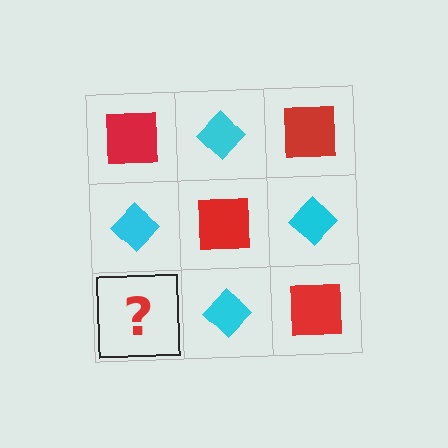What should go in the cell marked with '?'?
The missing cell should contain a red square.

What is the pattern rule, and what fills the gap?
The rule is that it alternates red square and cyan diamond in a checkerboard pattern. The gap should be filled with a red square.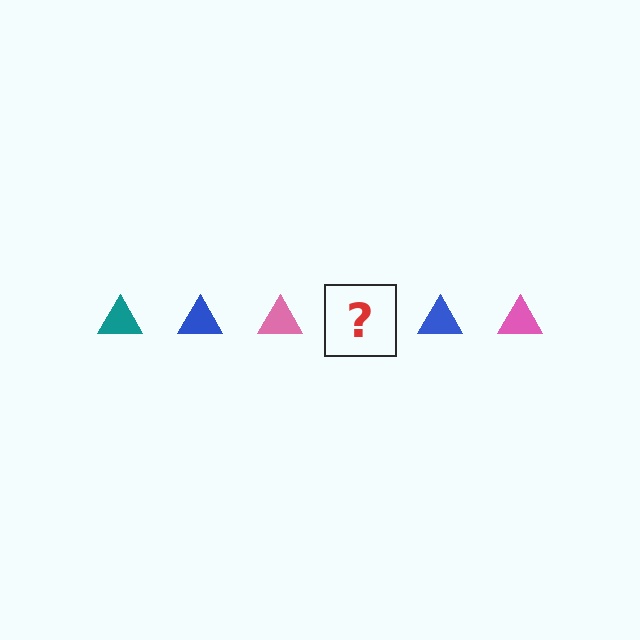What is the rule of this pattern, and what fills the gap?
The rule is that the pattern cycles through teal, blue, pink triangles. The gap should be filled with a teal triangle.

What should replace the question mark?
The question mark should be replaced with a teal triangle.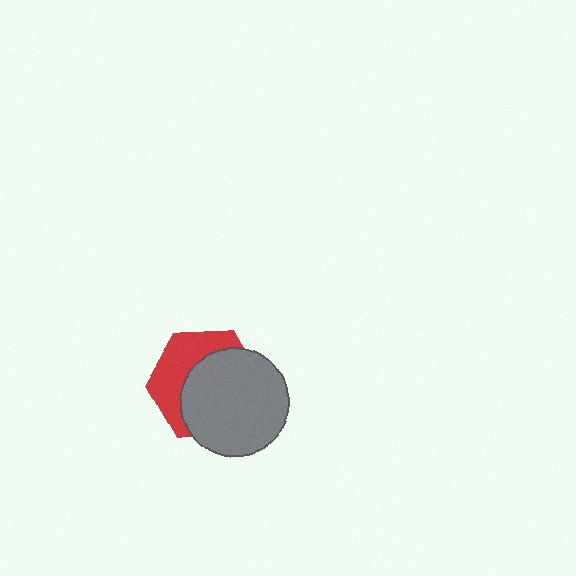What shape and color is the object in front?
The object in front is a gray circle.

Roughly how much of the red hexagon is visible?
A small part of it is visible (roughly 40%).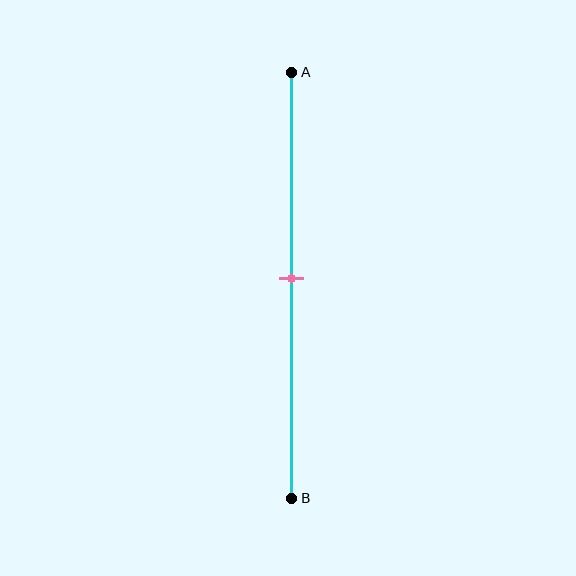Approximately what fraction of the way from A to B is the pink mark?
The pink mark is approximately 50% of the way from A to B.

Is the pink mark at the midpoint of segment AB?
Yes, the mark is approximately at the midpoint.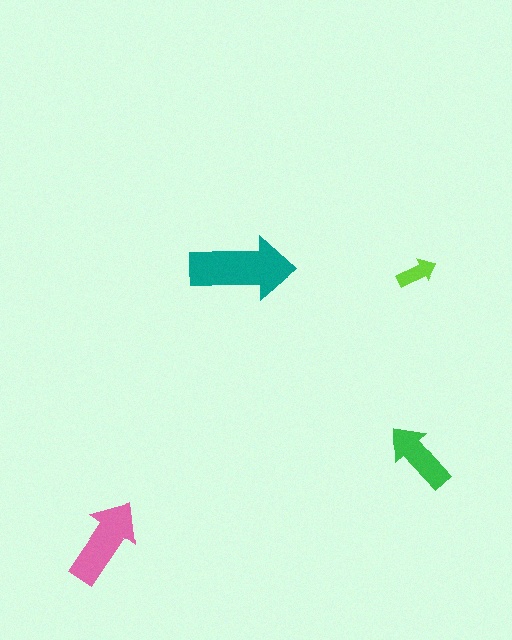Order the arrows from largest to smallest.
the teal one, the pink one, the green one, the lime one.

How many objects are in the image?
There are 4 objects in the image.